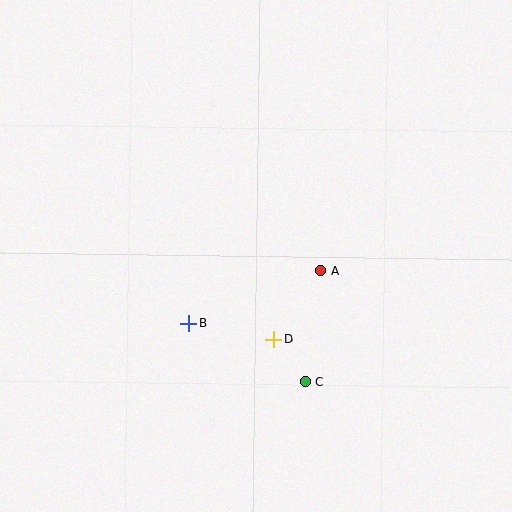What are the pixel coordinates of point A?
Point A is at (321, 271).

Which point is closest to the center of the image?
Point A at (321, 271) is closest to the center.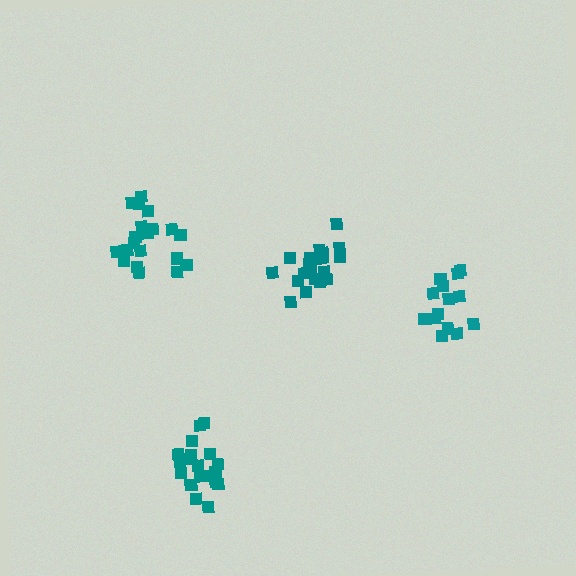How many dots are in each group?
Group 1: 14 dots, Group 2: 20 dots, Group 3: 20 dots, Group 4: 20 dots (74 total).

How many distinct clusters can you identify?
There are 4 distinct clusters.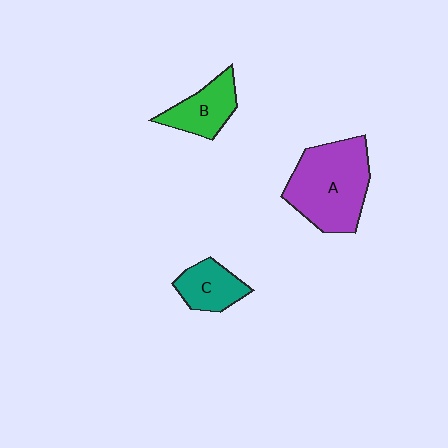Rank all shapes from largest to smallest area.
From largest to smallest: A (purple), B (green), C (teal).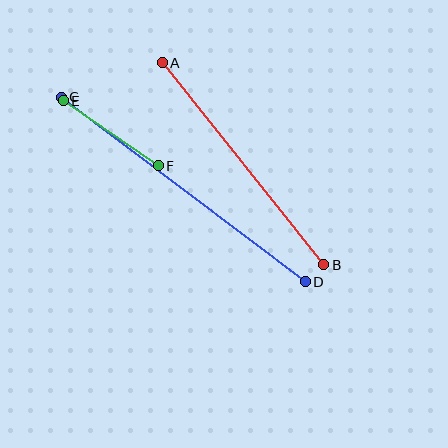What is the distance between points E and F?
The distance is approximately 115 pixels.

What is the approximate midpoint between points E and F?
The midpoint is at approximately (111, 133) pixels.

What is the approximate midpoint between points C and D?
The midpoint is at approximately (183, 189) pixels.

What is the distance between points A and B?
The distance is approximately 259 pixels.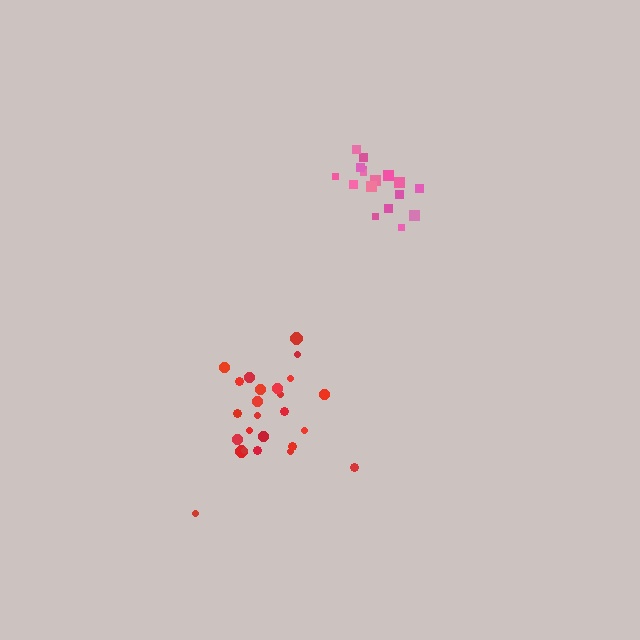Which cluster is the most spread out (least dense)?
Red.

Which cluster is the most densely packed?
Pink.